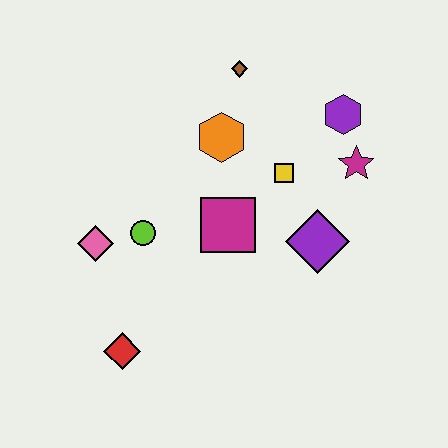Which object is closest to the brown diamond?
The orange hexagon is closest to the brown diamond.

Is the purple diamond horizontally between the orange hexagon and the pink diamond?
No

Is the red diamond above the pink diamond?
No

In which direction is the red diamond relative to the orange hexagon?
The red diamond is below the orange hexagon.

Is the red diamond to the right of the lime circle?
No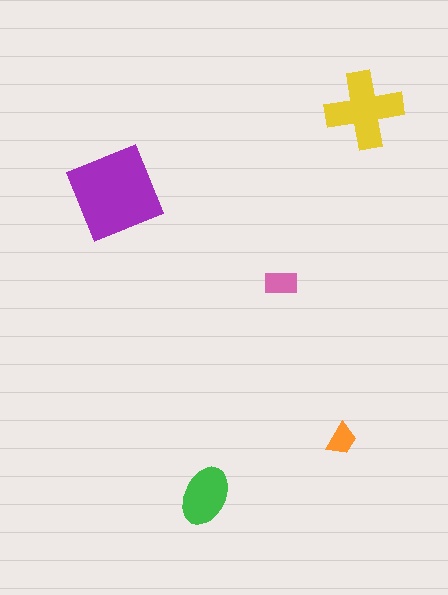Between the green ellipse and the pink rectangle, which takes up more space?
The green ellipse.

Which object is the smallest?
The orange trapezoid.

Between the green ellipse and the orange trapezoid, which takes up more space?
The green ellipse.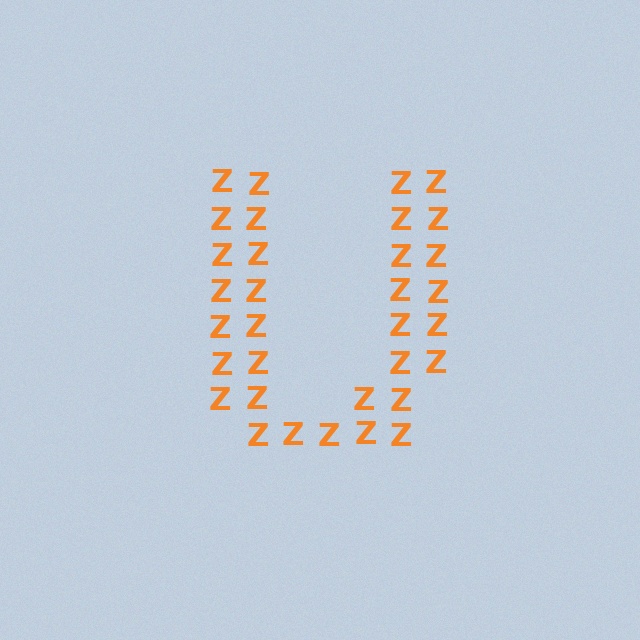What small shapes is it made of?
It is made of small letter Z's.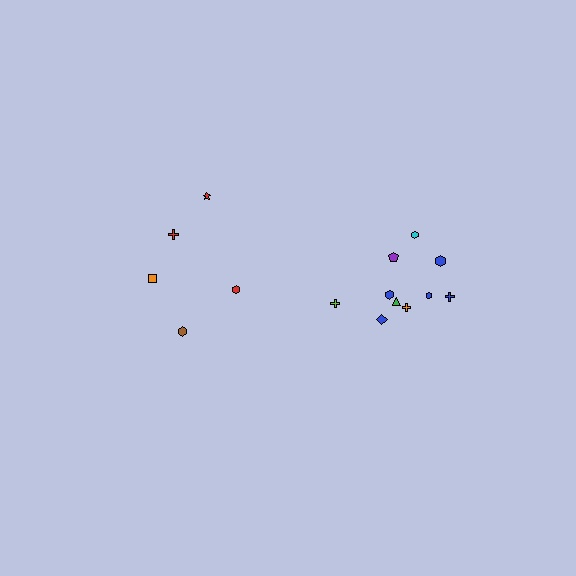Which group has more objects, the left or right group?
The right group.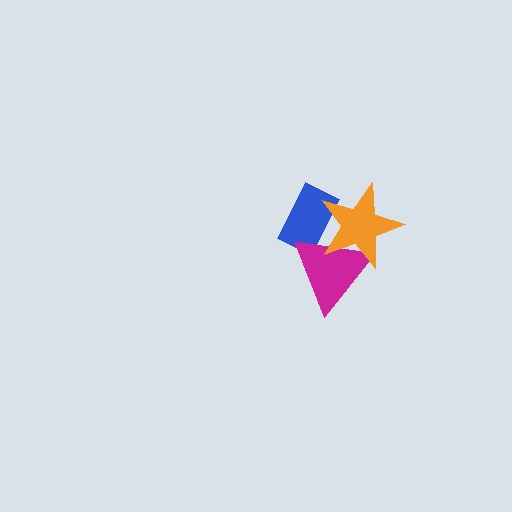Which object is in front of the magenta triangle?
The orange star is in front of the magenta triangle.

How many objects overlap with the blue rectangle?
2 objects overlap with the blue rectangle.